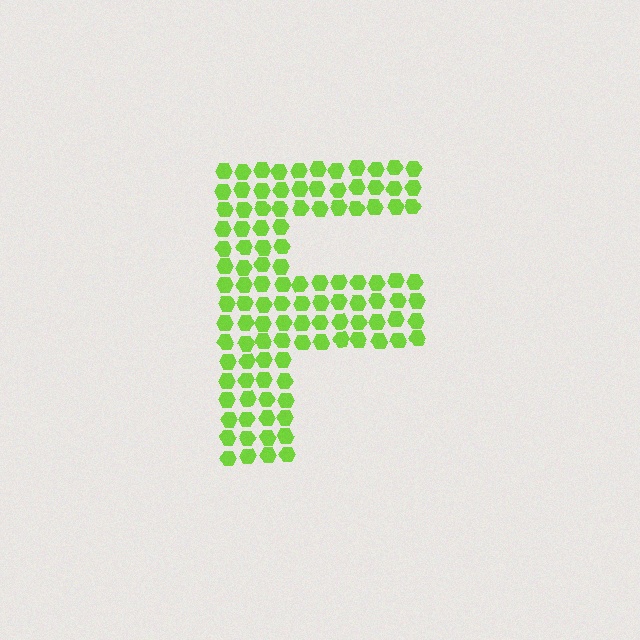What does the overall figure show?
The overall figure shows the letter F.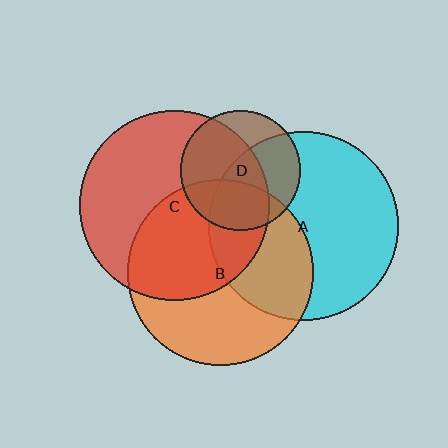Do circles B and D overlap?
Yes.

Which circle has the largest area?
Circle C (red).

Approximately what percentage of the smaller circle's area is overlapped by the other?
Approximately 30%.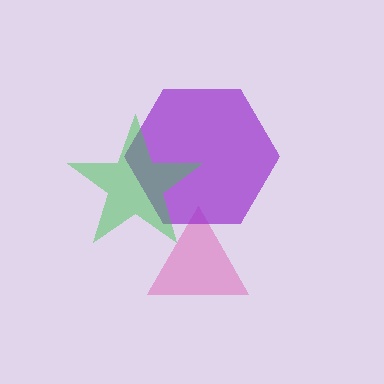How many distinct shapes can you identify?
There are 3 distinct shapes: a pink triangle, a purple hexagon, a green star.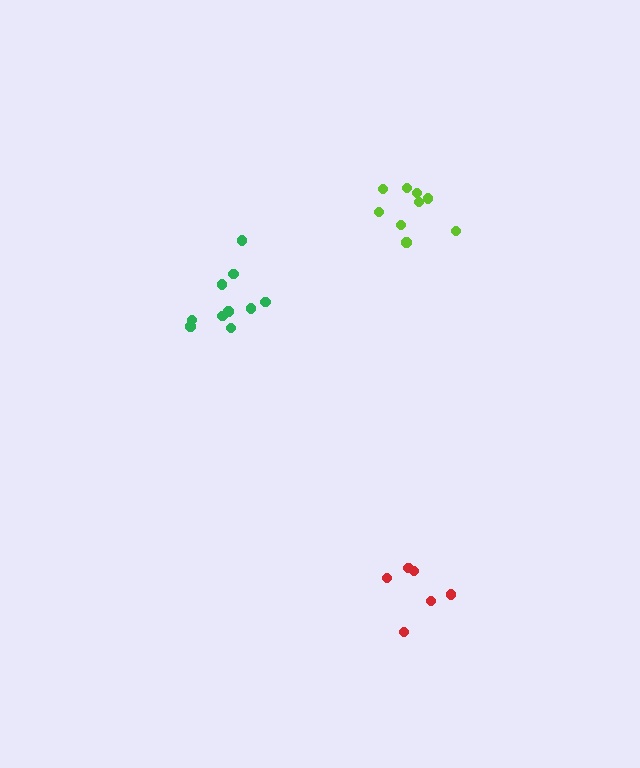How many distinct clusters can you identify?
There are 3 distinct clusters.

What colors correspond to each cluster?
The clusters are colored: lime, green, red.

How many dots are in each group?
Group 1: 9 dots, Group 2: 10 dots, Group 3: 6 dots (25 total).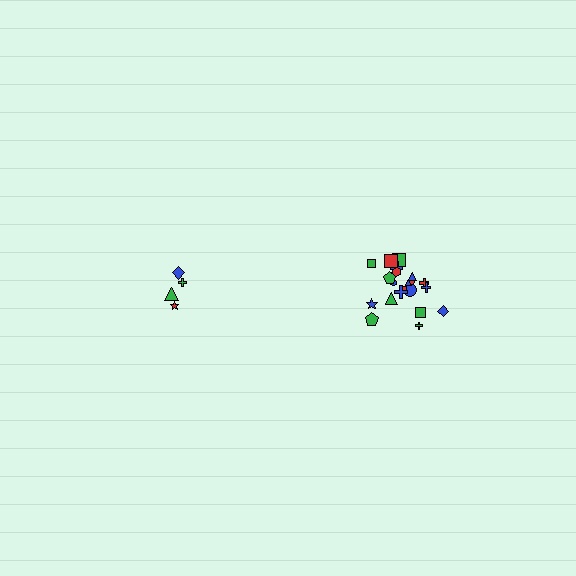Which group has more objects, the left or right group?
The right group.